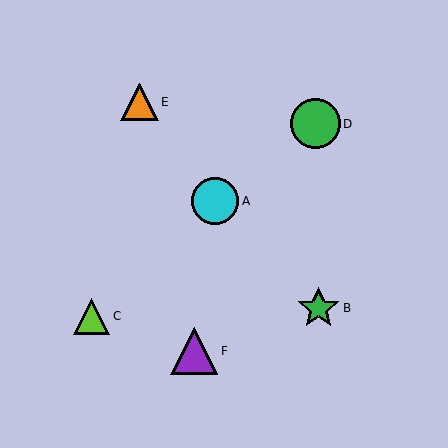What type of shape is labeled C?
Shape C is a lime triangle.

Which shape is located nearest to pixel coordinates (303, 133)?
The green circle (labeled D) at (316, 124) is nearest to that location.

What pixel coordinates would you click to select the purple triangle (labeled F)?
Click at (194, 351) to select the purple triangle F.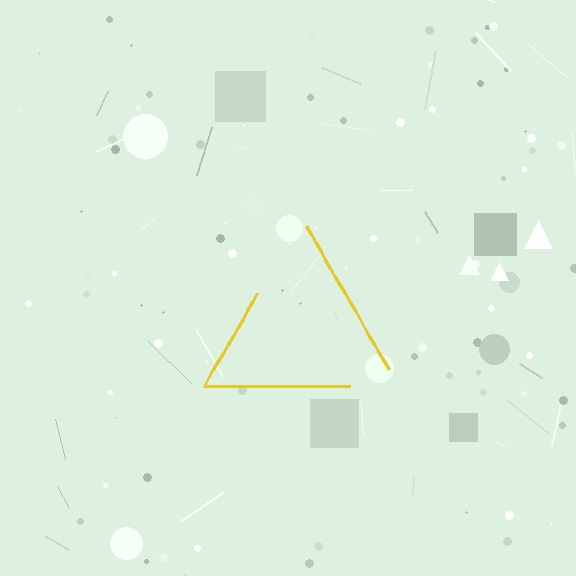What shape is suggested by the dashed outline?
The dashed outline suggests a triangle.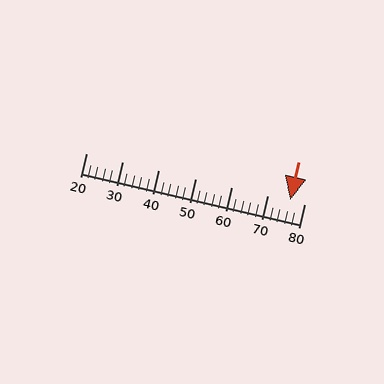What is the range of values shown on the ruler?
The ruler shows values from 20 to 80.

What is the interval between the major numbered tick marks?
The major tick marks are spaced 10 units apart.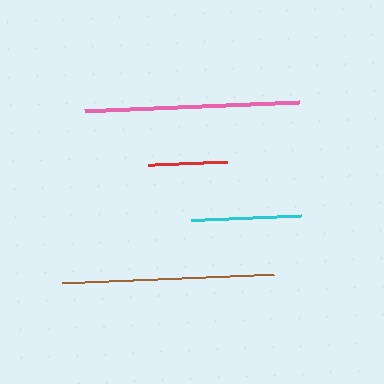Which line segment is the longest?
The pink line is the longest at approximately 215 pixels.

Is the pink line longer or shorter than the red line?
The pink line is longer than the red line.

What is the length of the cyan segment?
The cyan segment is approximately 110 pixels long.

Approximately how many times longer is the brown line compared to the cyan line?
The brown line is approximately 1.9 times the length of the cyan line.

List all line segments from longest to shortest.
From longest to shortest: pink, brown, cyan, red.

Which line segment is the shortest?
The red line is the shortest at approximately 78 pixels.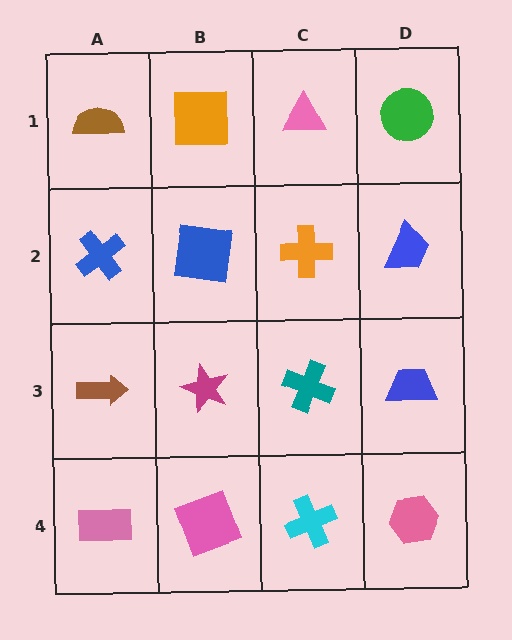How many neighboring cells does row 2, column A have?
3.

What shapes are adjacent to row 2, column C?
A pink triangle (row 1, column C), a teal cross (row 3, column C), a blue square (row 2, column B), a blue trapezoid (row 2, column D).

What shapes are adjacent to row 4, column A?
A brown arrow (row 3, column A), a pink square (row 4, column B).